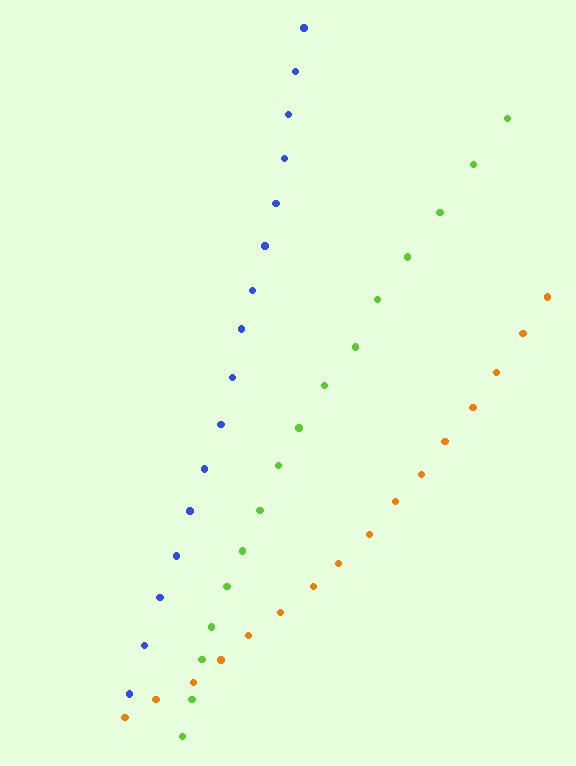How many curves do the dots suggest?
There are 3 distinct paths.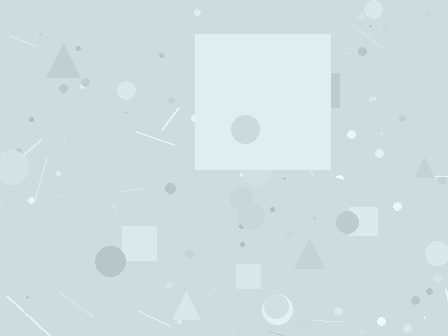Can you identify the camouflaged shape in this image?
The camouflaged shape is a square.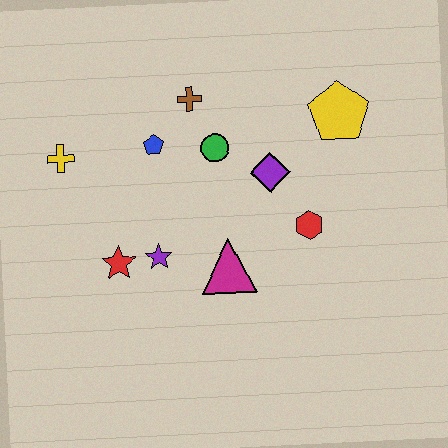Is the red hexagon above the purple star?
Yes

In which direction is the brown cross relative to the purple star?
The brown cross is above the purple star.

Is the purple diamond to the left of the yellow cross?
No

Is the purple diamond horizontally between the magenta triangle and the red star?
No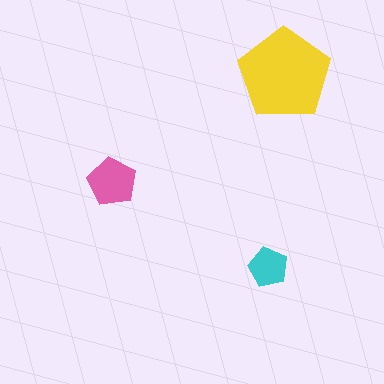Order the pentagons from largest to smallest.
the yellow one, the pink one, the cyan one.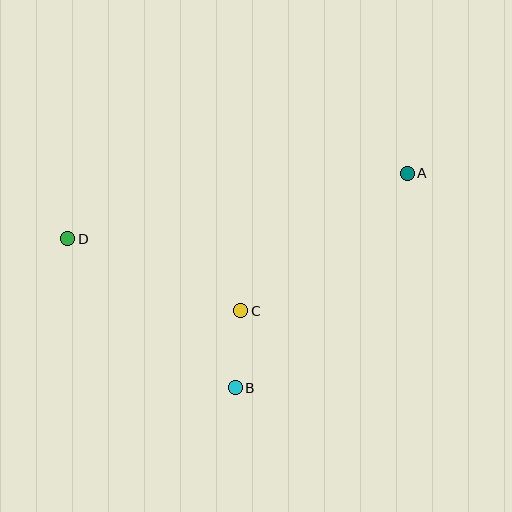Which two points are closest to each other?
Points B and C are closest to each other.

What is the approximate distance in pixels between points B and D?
The distance between B and D is approximately 224 pixels.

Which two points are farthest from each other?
Points A and D are farthest from each other.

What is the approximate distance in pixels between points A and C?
The distance between A and C is approximately 216 pixels.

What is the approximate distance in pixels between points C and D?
The distance between C and D is approximately 187 pixels.